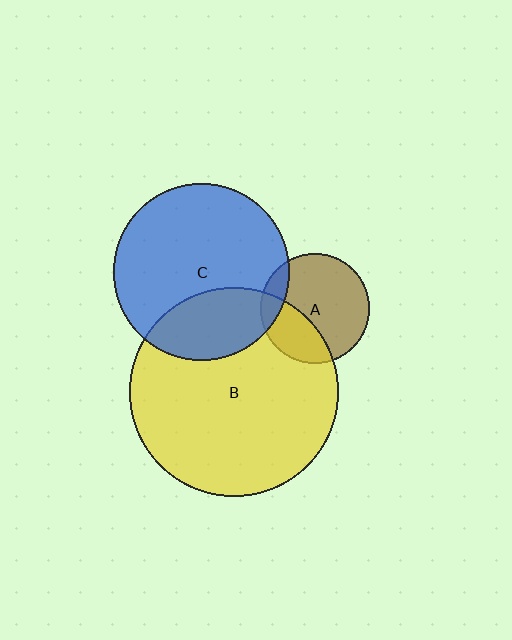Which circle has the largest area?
Circle B (yellow).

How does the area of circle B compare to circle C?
Approximately 1.4 times.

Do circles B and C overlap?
Yes.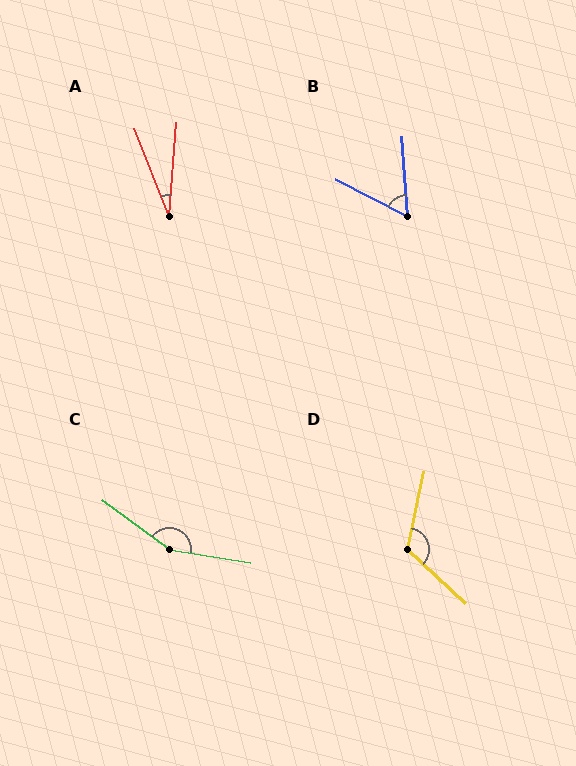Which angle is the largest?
C, at approximately 153 degrees.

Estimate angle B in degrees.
Approximately 58 degrees.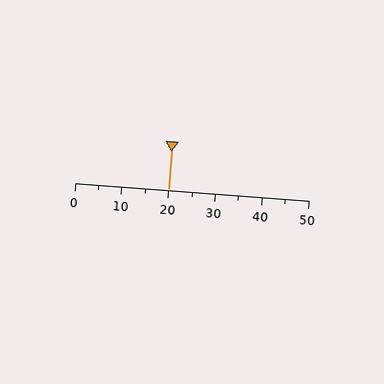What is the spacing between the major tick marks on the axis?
The major ticks are spaced 10 apart.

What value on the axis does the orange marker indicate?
The marker indicates approximately 20.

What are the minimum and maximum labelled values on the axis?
The axis runs from 0 to 50.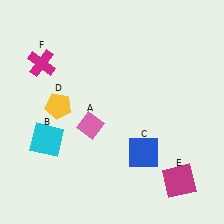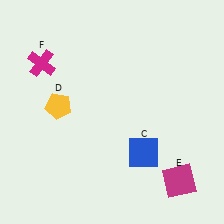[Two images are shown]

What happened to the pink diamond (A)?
The pink diamond (A) was removed in Image 2. It was in the bottom-left area of Image 1.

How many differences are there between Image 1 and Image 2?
There are 2 differences between the two images.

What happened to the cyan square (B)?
The cyan square (B) was removed in Image 2. It was in the bottom-left area of Image 1.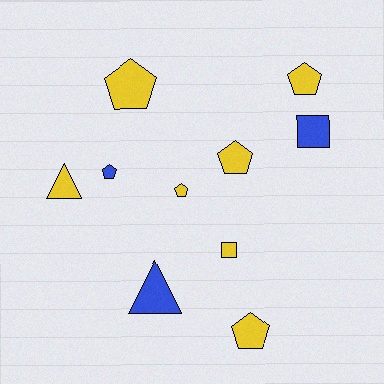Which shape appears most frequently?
Pentagon, with 6 objects.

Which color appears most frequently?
Yellow, with 7 objects.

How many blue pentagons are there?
There is 1 blue pentagon.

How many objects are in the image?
There are 10 objects.